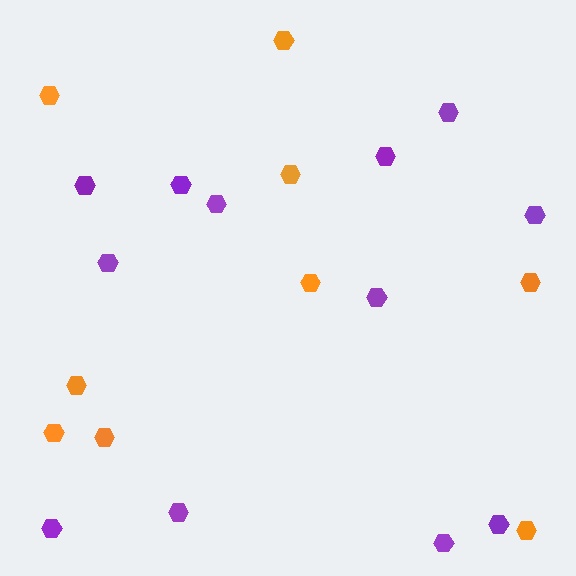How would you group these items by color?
There are 2 groups: one group of purple hexagons (12) and one group of orange hexagons (9).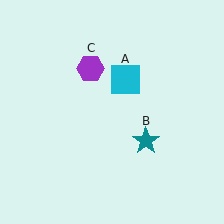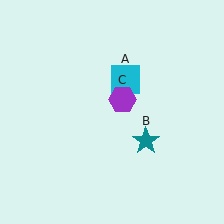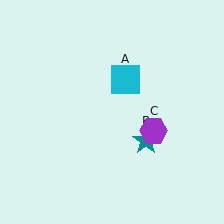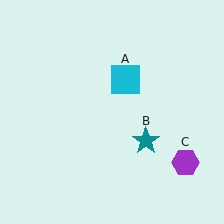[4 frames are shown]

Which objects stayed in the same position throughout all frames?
Cyan square (object A) and teal star (object B) remained stationary.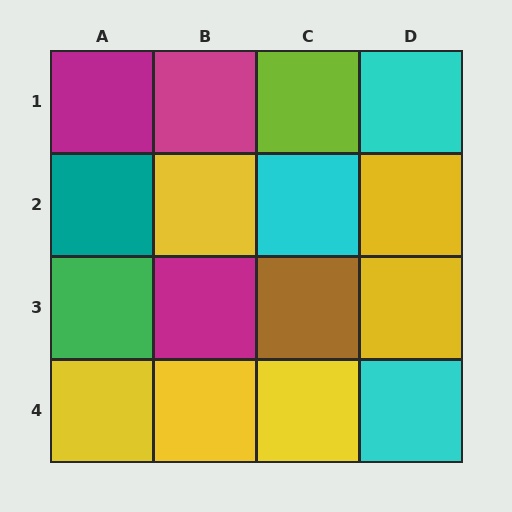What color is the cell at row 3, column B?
Magenta.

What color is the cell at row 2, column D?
Yellow.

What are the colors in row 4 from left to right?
Yellow, yellow, yellow, cyan.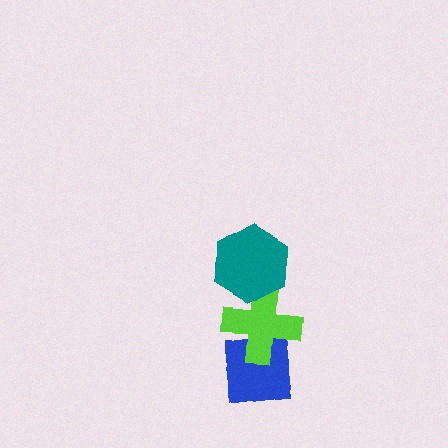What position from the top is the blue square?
The blue square is 3rd from the top.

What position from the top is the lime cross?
The lime cross is 2nd from the top.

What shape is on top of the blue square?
The lime cross is on top of the blue square.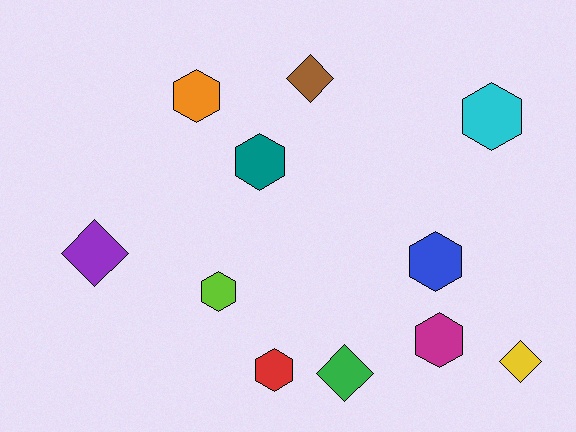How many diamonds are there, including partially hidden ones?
There are 4 diamonds.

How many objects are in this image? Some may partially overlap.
There are 11 objects.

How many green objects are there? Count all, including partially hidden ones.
There is 1 green object.